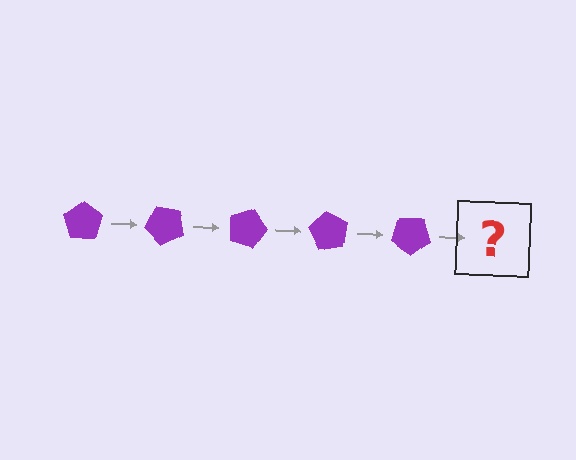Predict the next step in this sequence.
The next step is a purple pentagon rotated 225 degrees.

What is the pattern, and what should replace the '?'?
The pattern is that the pentagon rotates 45 degrees each step. The '?' should be a purple pentagon rotated 225 degrees.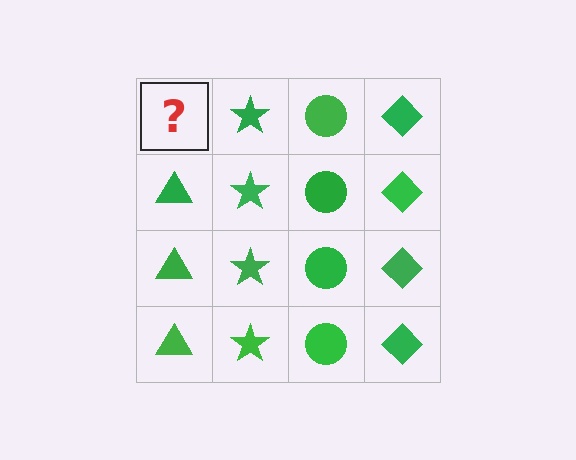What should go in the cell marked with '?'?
The missing cell should contain a green triangle.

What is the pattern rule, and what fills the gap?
The rule is that each column has a consistent shape. The gap should be filled with a green triangle.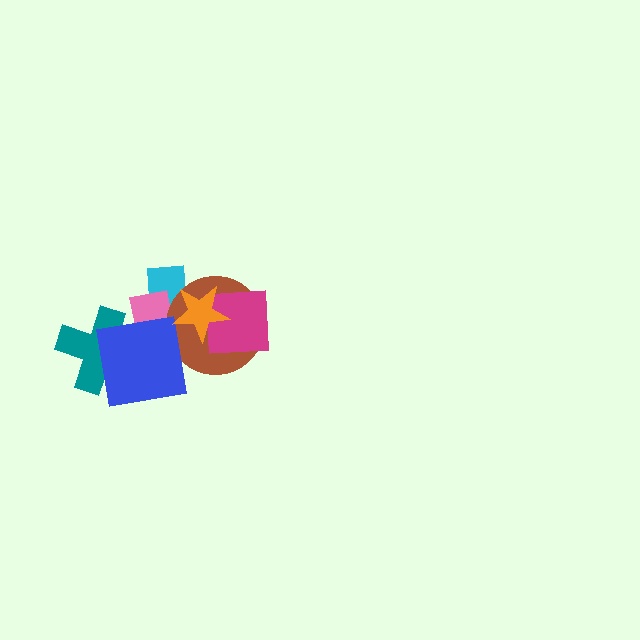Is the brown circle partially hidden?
Yes, it is partially covered by another shape.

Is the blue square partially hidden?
No, no other shape covers it.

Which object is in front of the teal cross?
The blue square is in front of the teal cross.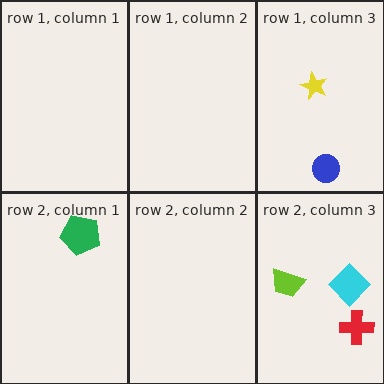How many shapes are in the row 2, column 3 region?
3.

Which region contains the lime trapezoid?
The row 2, column 3 region.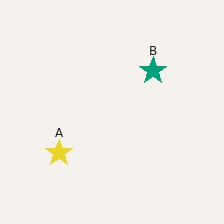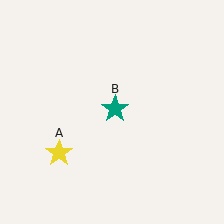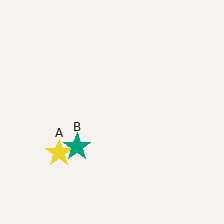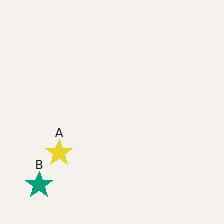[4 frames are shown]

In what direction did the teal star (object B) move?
The teal star (object B) moved down and to the left.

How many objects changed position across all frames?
1 object changed position: teal star (object B).